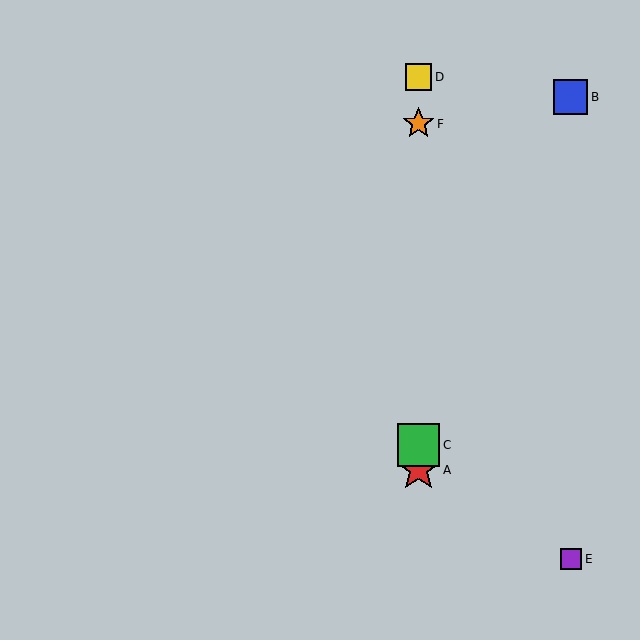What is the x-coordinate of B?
Object B is at x≈570.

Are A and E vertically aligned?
No, A is at x≈418 and E is at x≈571.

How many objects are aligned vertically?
4 objects (A, C, D, F) are aligned vertically.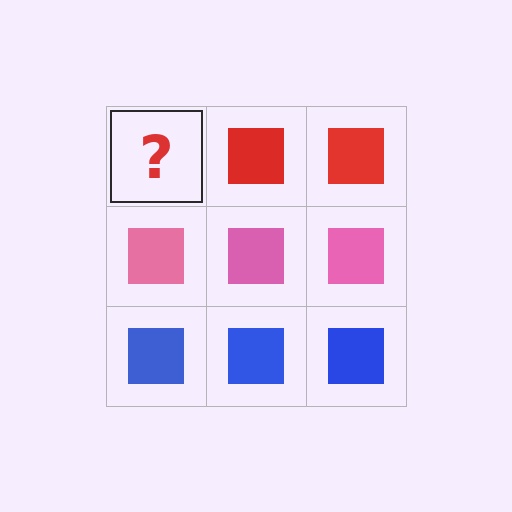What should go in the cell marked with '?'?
The missing cell should contain a red square.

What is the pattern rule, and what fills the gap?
The rule is that each row has a consistent color. The gap should be filled with a red square.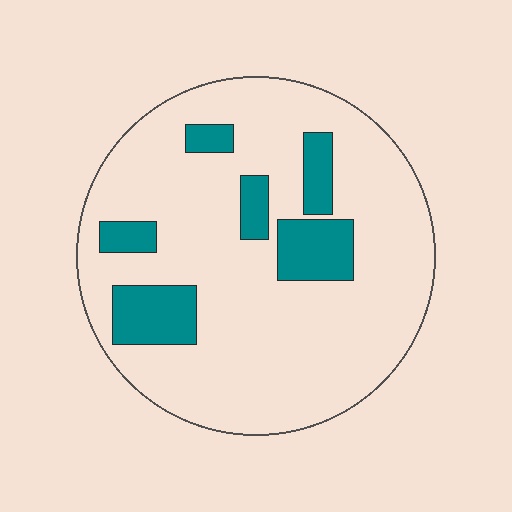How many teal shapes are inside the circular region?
6.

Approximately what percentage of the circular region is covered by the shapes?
Approximately 15%.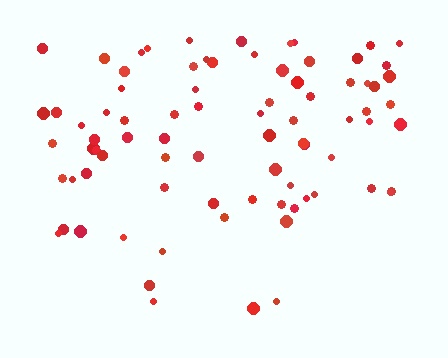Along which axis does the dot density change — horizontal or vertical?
Vertical.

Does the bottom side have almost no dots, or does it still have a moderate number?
Still a moderate number, just noticeably fewer than the top.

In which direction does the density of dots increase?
From bottom to top, with the top side densest.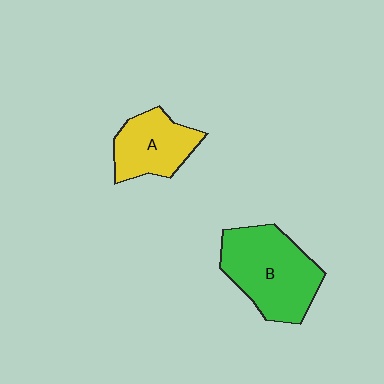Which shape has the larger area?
Shape B (green).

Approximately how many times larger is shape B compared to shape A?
Approximately 1.5 times.